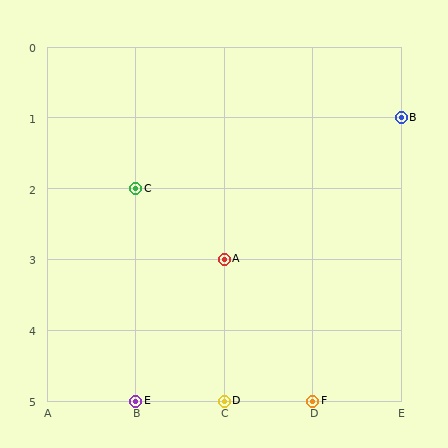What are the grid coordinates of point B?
Point B is at grid coordinates (E, 1).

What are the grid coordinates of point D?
Point D is at grid coordinates (C, 5).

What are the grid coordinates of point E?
Point E is at grid coordinates (B, 5).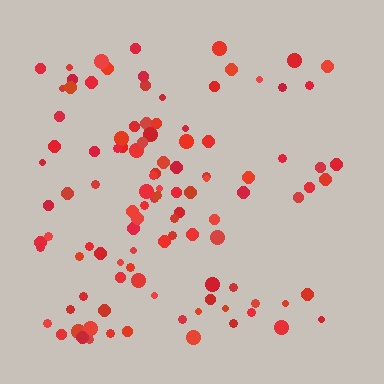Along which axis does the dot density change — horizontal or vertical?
Horizontal.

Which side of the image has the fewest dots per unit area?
The right.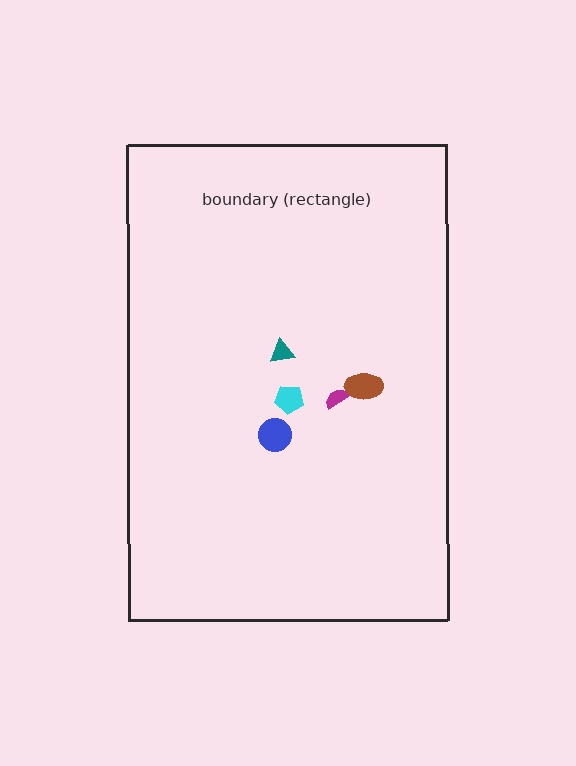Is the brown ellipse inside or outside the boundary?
Inside.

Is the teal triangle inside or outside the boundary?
Inside.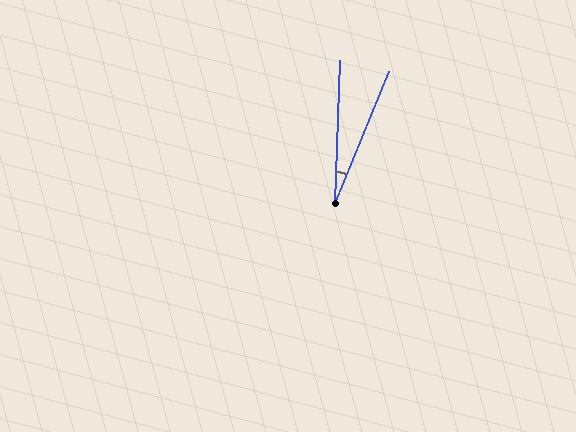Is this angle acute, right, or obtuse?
It is acute.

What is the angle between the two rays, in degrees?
Approximately 20 degrees.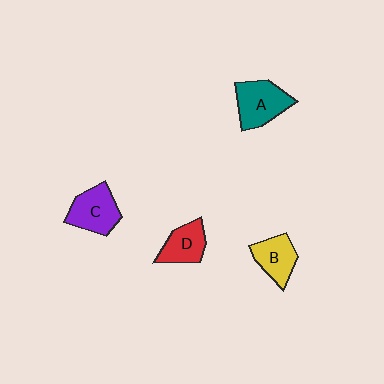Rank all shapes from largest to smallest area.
From largest to smallest: A (teal), C (purple), B (yellow), D (red).